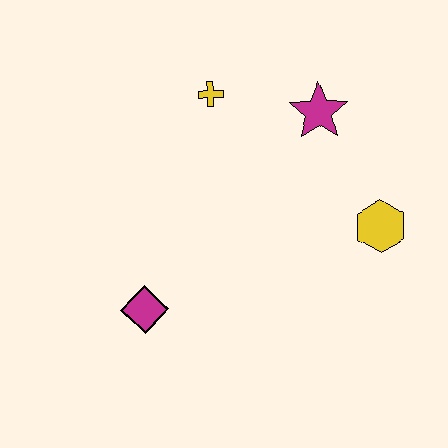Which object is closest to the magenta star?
The yellow cross is closest to the magenta star.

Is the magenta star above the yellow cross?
No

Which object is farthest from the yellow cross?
The magenta diamond is farthest from the yellow cross.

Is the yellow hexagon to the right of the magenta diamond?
Yes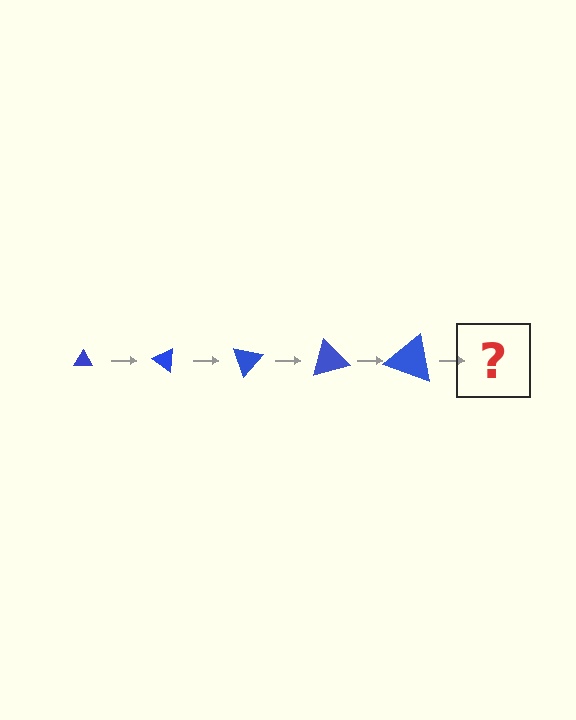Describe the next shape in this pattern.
It should be a triangle, larger than the previous one and rotated 175 degrees from the start.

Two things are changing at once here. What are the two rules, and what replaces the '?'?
The two rules are that the triangle grows larger each step and it rotates 35 degrees each step. The '?' should be a triangle, larger than the previous one and rotated 175 degrees from the start.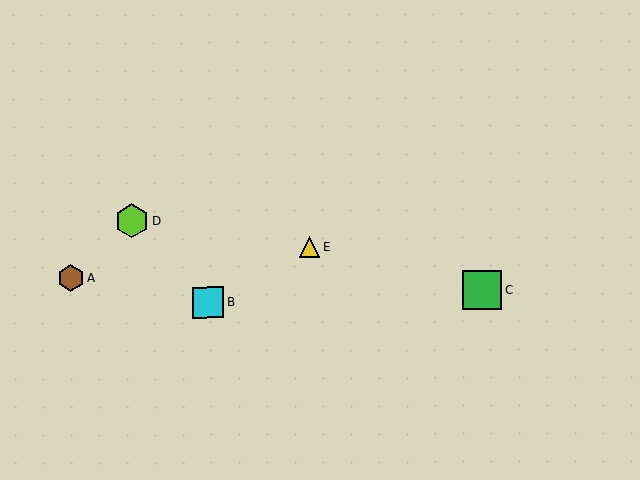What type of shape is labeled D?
Shape D is a lime hexagon.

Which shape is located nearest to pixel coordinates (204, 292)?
The cyan square (labeled B) at (208, 302) is nearest to that location.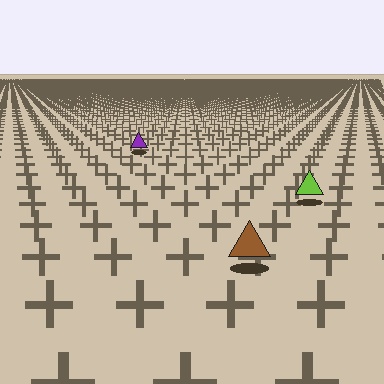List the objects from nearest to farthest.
From nearest to farthest: the brown triangle, the lime triangle, the purple triangle.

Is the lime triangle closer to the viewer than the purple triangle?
Yes. The lime triangle is closer — you can tell from the texture gradient: the ground texture is coarser near it.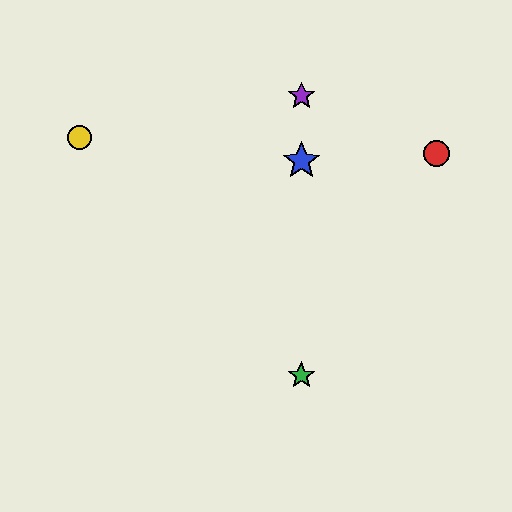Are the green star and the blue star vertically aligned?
Yes, both are at x≈301.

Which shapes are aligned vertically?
The blue star, the green star, the purple star are aligned vertically.